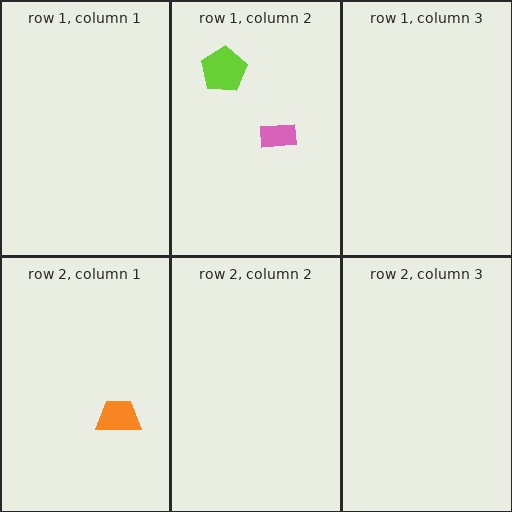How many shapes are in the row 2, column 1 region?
1.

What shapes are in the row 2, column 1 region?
The orange trapezoid.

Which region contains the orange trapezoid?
The row 2, column 1 region.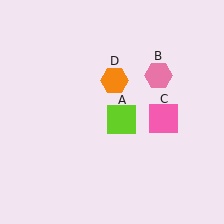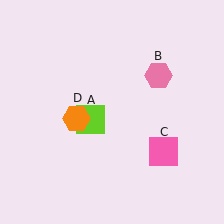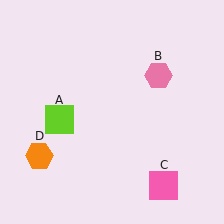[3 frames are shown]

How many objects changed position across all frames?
3 objects changed position: lime square (object A), pink square (object C), orange hexagon (object D).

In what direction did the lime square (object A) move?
The lime square (object A) moved left.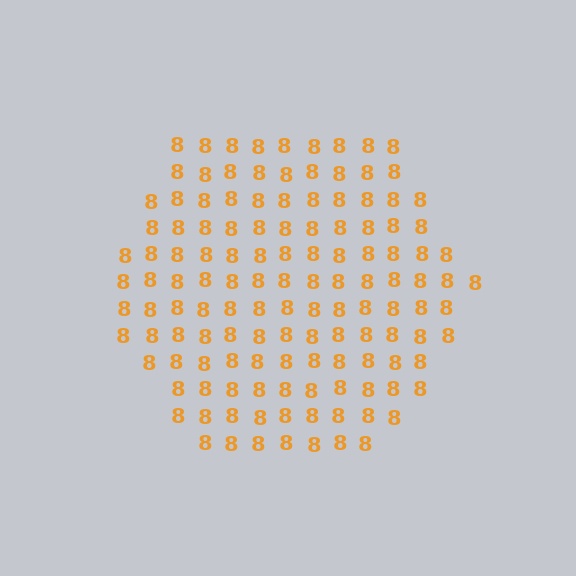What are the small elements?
The small elements are digit 8's.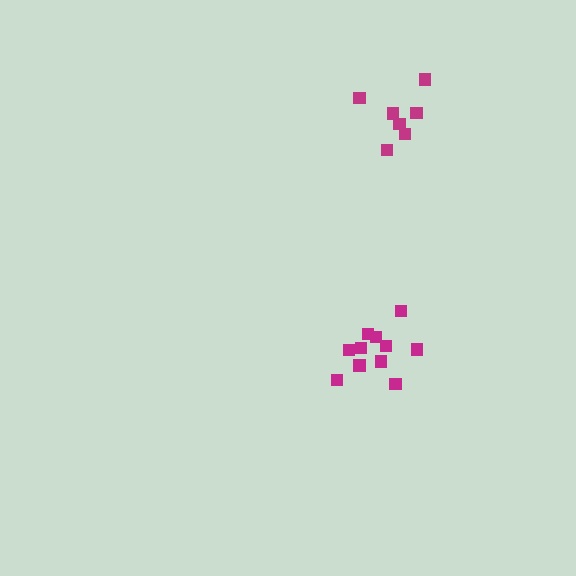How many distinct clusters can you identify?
There are 2 distinct clusters.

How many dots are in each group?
Group 1: 7 dots, Group 2: 11 dots (18 total).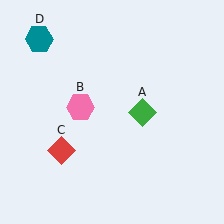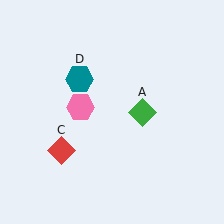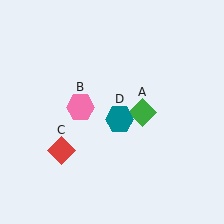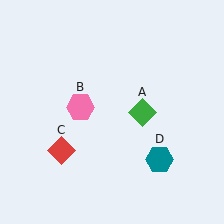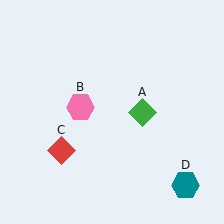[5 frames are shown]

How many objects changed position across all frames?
1 object changed position: teal hexagon (object D).